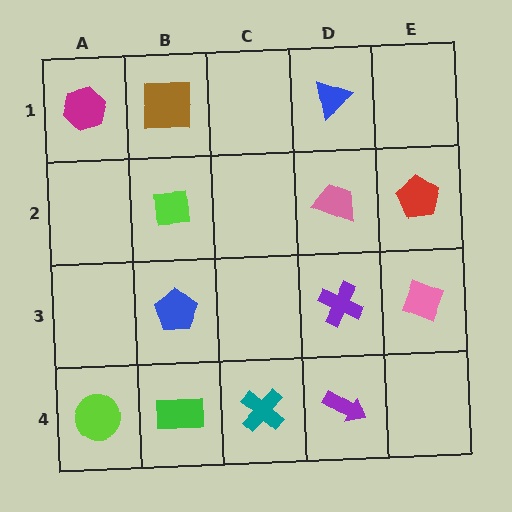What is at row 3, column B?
A blue pentagon.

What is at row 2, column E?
A red pentagon.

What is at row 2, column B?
A lime square.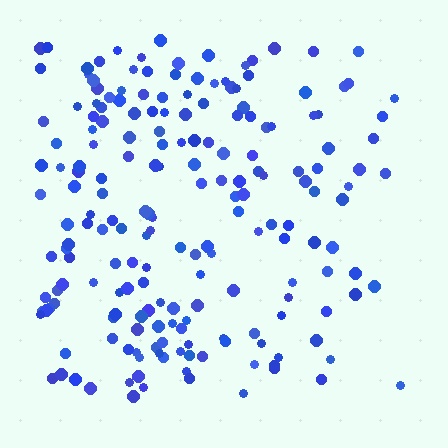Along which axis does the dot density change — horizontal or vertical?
Horizontal.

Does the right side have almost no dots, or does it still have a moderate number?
Still a moderate number, just noticeably fewer than the left.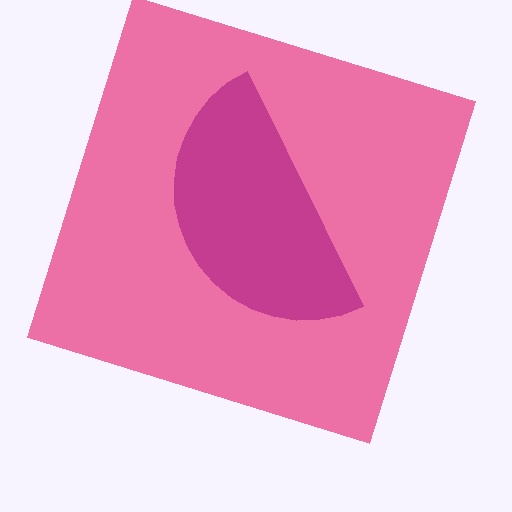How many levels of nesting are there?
2.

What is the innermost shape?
The magenta semicircle.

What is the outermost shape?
The pink square.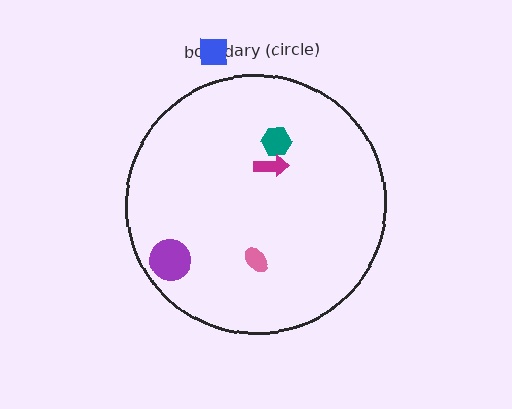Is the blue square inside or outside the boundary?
Outside.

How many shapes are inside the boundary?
4 inside, 1 outside.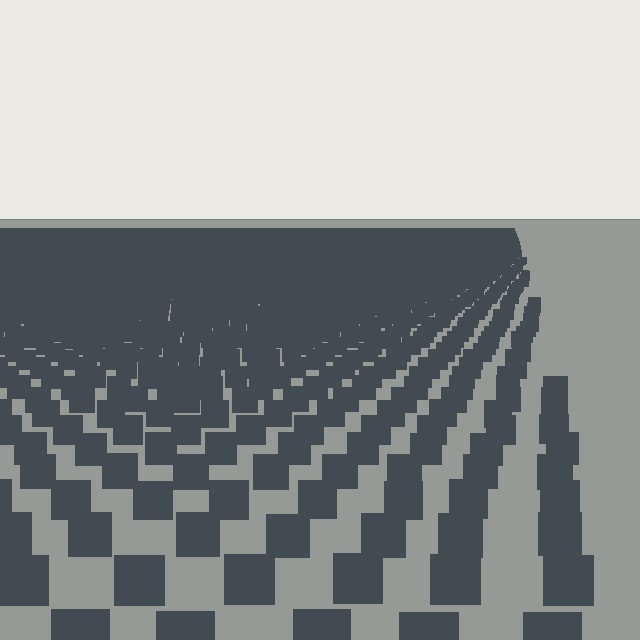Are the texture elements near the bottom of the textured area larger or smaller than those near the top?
Larger. Near the bottom, elements are closer to the viewer and appear at a bigger on-screen size.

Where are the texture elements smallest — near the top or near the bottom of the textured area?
Near the top.